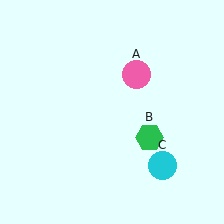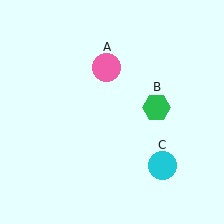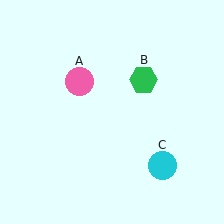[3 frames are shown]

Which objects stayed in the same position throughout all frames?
Cyan circle (object C) remained stationary.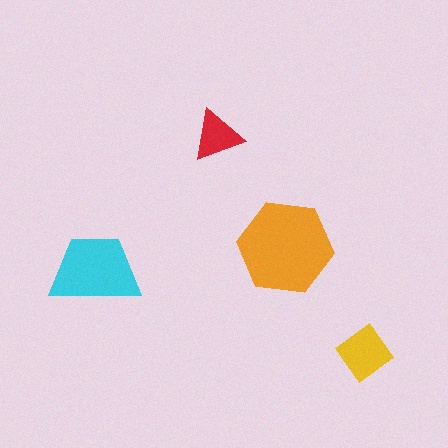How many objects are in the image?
There are 4 objects in the image.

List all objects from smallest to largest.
The red triangle, the yellow diamond, the cyan trapezoid, the orange hexagon.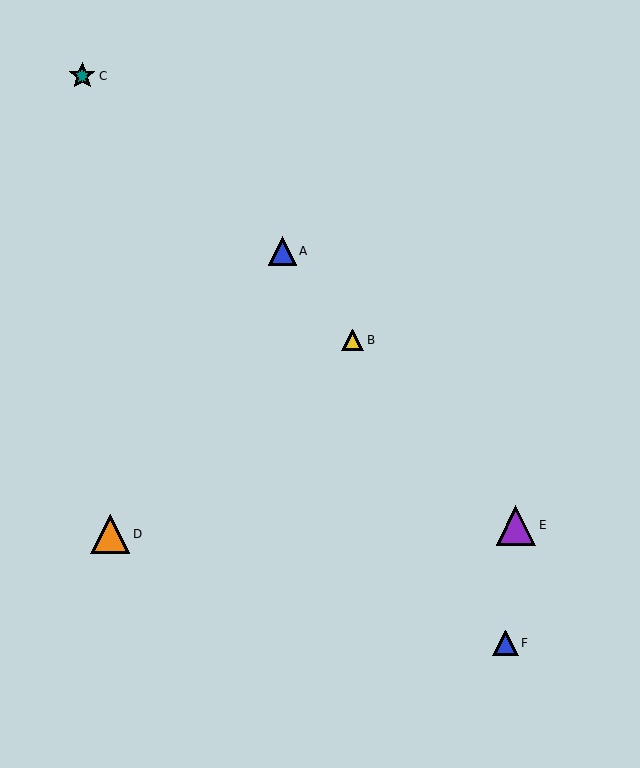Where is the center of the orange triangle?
The center of the orange triangle is at (110, 534).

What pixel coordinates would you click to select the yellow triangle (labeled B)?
Click at (353, 340) to select the yellow triangle B.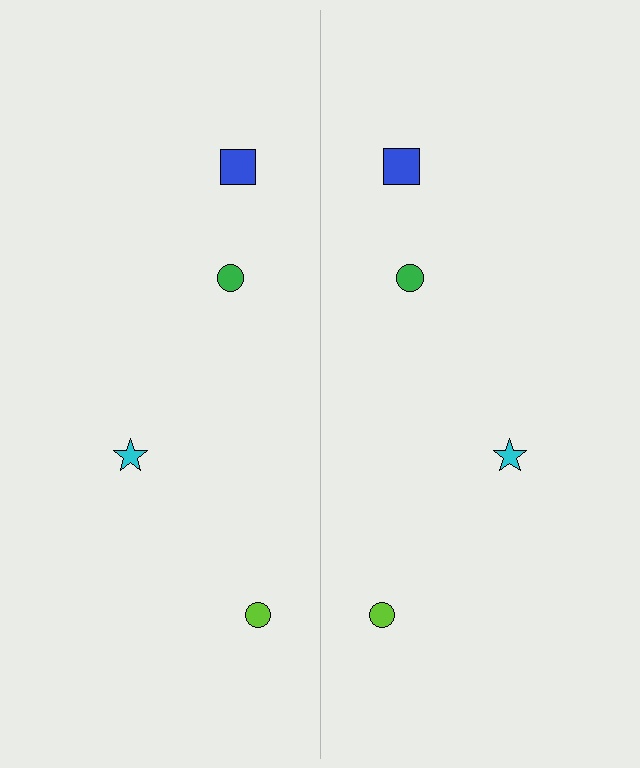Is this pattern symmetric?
Yes, this pattern has bilateral (reflection) symmetry.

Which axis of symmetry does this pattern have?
The pattern has a vertical axis of symmetry running through the center of the image.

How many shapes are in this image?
There are 8 shapes in this image.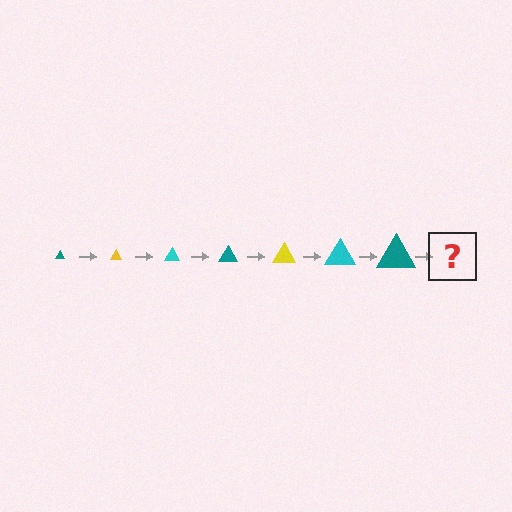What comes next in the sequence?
The next element should be a yellow triangle, larger than the previous one.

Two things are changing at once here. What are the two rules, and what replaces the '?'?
The two rules are that the triangle grows larger each step and the color cycles through teal, yellow, and cyan. The '?' should be a yellow triangle, larger than the previous one.